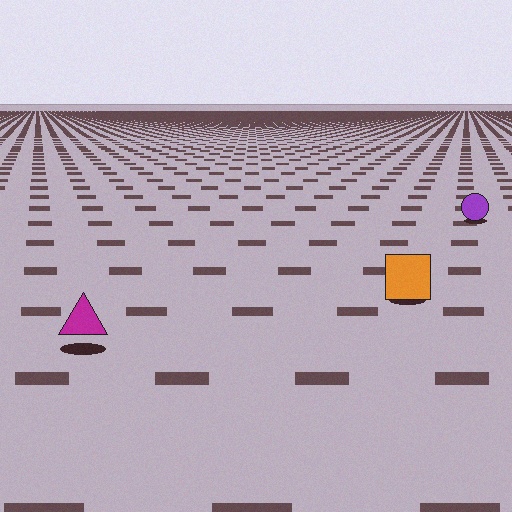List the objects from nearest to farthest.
From nearest to farthest: the magenta triangle, the orange square, the purple circle.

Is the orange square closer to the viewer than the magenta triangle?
No. The magenta triangle is closer — you can tell from the texture gradient: the ground texture is coarser near it.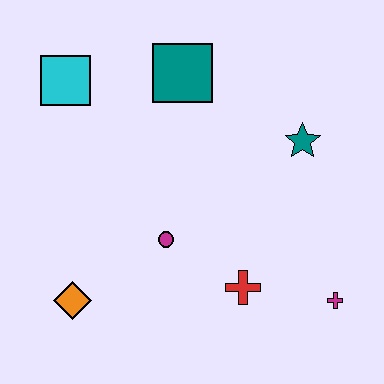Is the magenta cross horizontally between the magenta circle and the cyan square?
No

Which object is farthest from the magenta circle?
The cyan square is farthest from the magenta circle.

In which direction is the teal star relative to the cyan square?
The teal star is to the right of the cyan square.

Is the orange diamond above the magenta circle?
No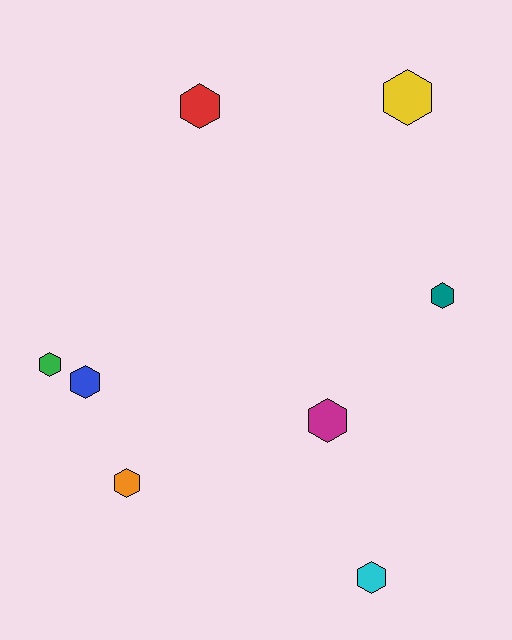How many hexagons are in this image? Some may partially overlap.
There are 8 hexagons.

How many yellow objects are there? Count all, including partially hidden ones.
There is 1 yellow object.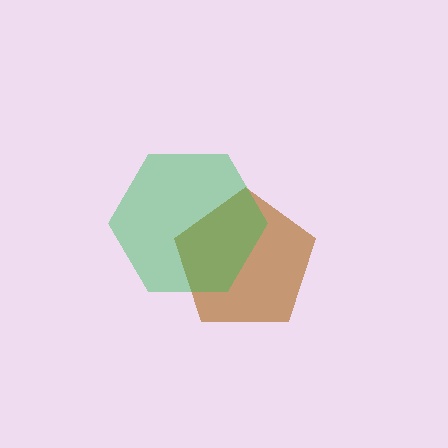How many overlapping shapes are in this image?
There are 2 overlapping shapes in the image.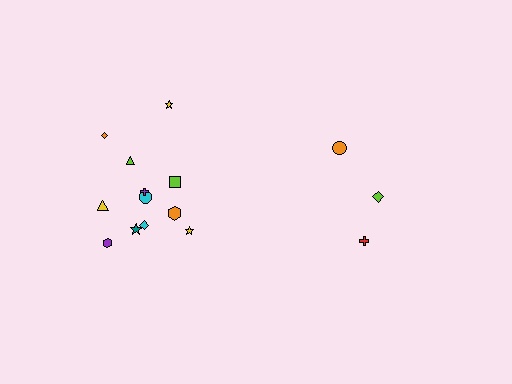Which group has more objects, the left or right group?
The left group.